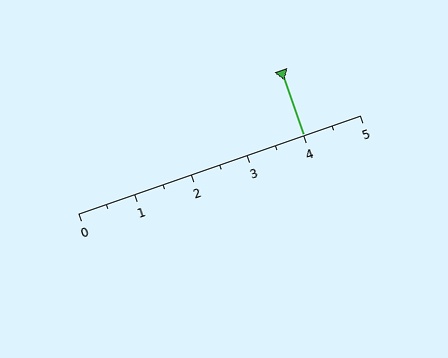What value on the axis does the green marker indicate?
The marker indicates approximately 4.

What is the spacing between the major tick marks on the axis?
The major ticks are spaced 1 apart.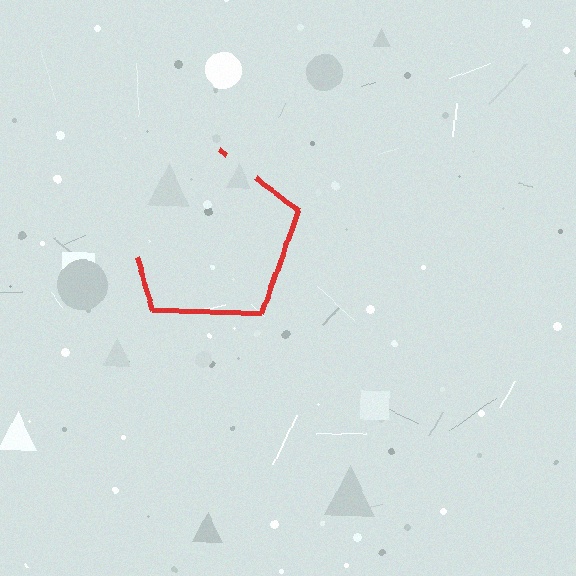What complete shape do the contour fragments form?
The contour fragments form a pentagon.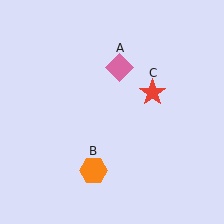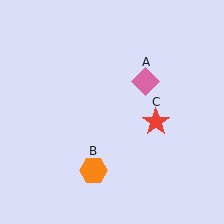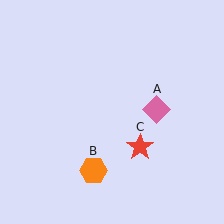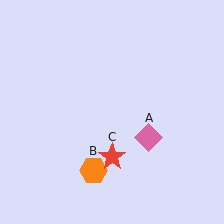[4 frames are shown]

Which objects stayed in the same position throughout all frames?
Orange hexagon (object B) remained stationary.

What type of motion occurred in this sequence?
The pink diamond (object A), red star (object C) rotated clockwise around the center of the scene.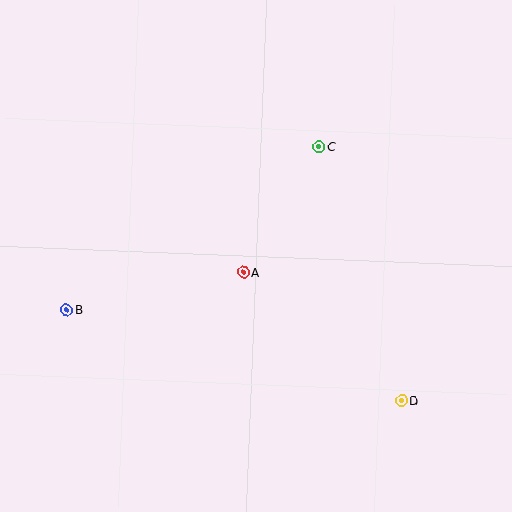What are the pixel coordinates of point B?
Point B is at (66, 310).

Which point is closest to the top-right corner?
Point C is closest to the top-right corner.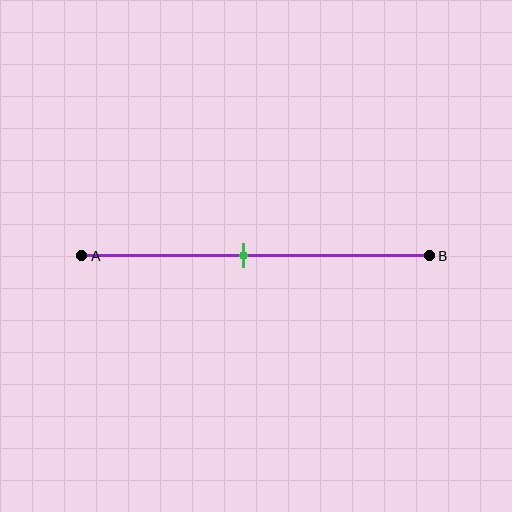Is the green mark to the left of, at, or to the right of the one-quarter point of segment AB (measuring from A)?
The green mark is to the right of the one-quarter point of segment AB.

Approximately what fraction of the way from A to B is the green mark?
The green mark is approximately 45% of the way from A to B.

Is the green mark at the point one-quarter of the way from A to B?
No, the mark is at about 45% from A, not at the 25% one-quarter point.